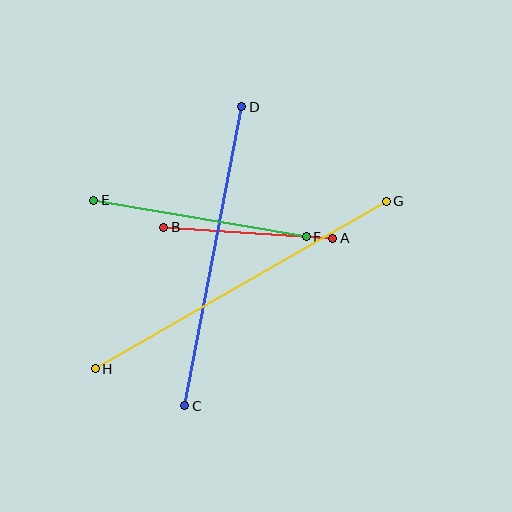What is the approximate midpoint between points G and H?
The midpoint is at approximately (241, 285) pixels.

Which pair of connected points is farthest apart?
Points G and H are farthest apart.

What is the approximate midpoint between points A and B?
The midpoint is at approximately (248, 233) pixels.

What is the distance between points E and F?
The distance is approximately 216 pixels.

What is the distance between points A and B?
The distance is approximately 170 pixels.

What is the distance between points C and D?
The distance is approximately 304 pixels.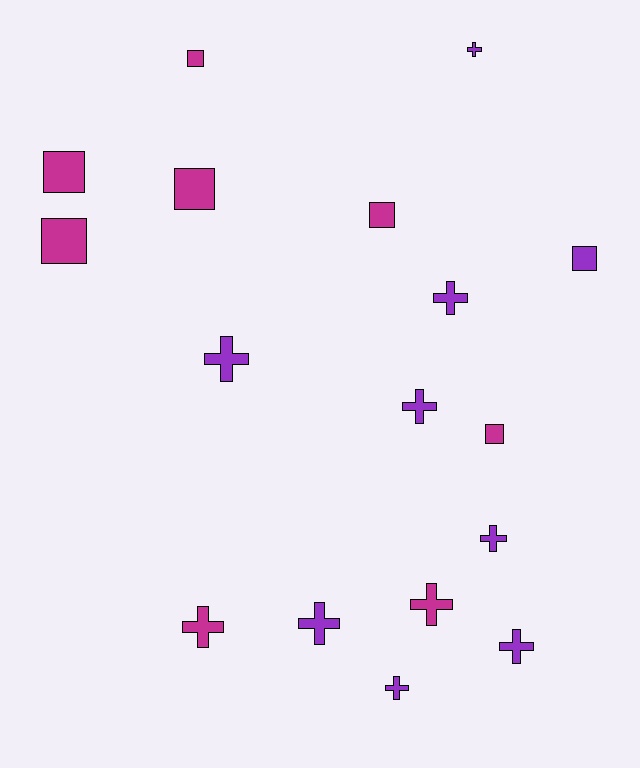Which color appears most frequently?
Purple, with 9 objects.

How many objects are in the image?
There are 17 objects.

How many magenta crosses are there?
There are 2 magenta crosses.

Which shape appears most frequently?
Cross, with 10 objects.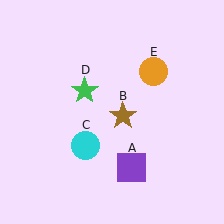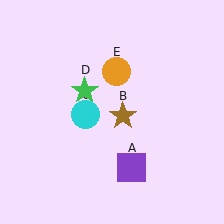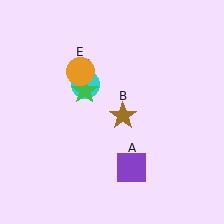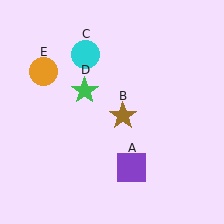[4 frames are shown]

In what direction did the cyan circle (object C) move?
The cyan circle (object C) moved up.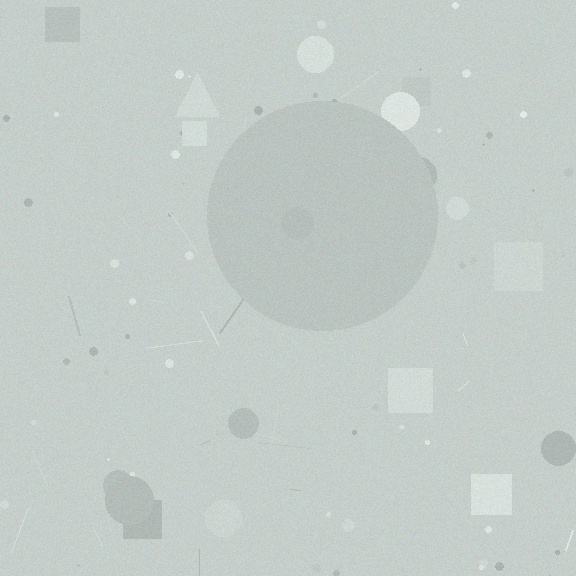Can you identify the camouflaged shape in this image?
The camouflaged shape is a circle.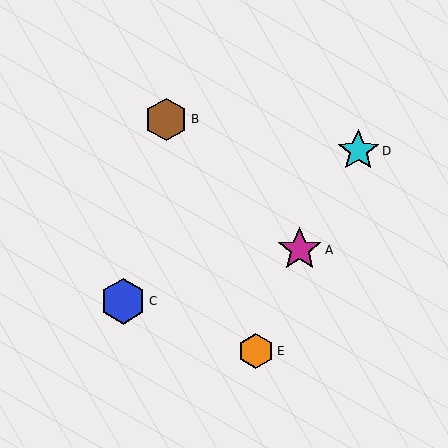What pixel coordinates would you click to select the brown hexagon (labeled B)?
Click at (166, 119) to select the brown hexagon B.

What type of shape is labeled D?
Shape D is a cyan star.